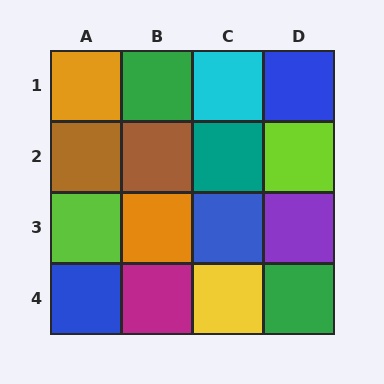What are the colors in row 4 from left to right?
Blue, magenta, yellow, green.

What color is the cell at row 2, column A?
Brown.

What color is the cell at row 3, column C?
Blue.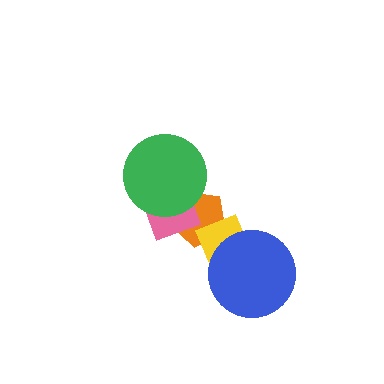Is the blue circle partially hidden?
No, no other shape covers it.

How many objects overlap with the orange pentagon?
3 objects overlap with the orange pentagon.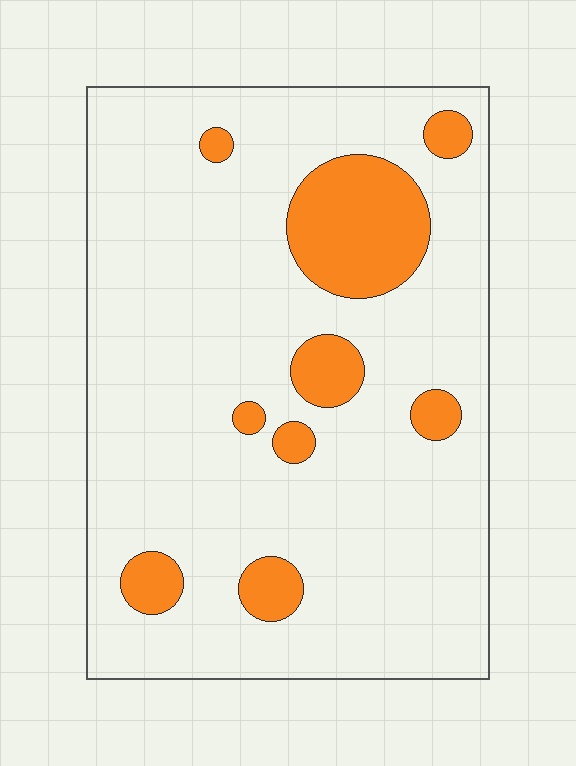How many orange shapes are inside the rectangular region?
9.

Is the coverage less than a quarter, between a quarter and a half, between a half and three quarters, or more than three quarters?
Less than a quarter.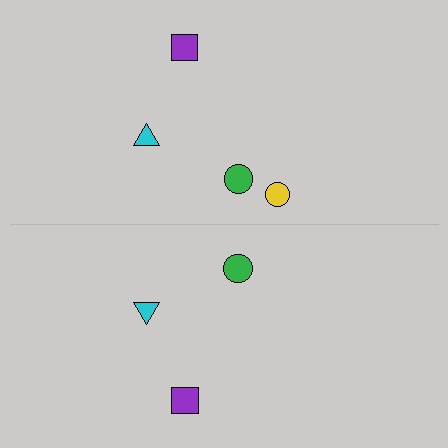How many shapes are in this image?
There are 7 shapes in this image.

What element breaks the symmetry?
A yellow circle is missing from the bottom side.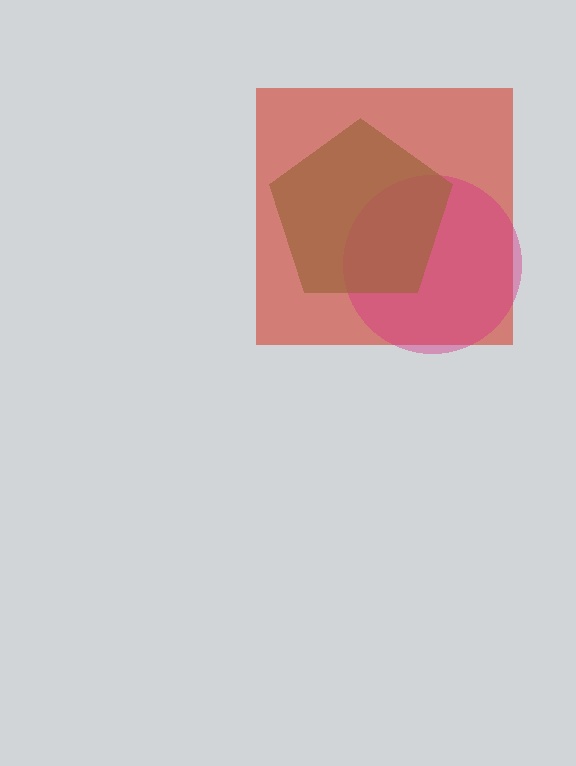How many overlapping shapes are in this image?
There are 3 overlapping shapes in the image.